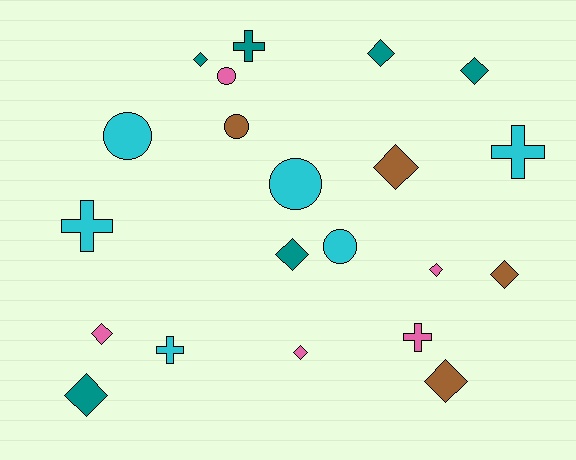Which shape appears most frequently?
Diamond, with 11 objects.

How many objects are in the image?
There are 21 objects.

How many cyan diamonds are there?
There are no cyan diamonds.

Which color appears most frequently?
Cyan, with 6 objects.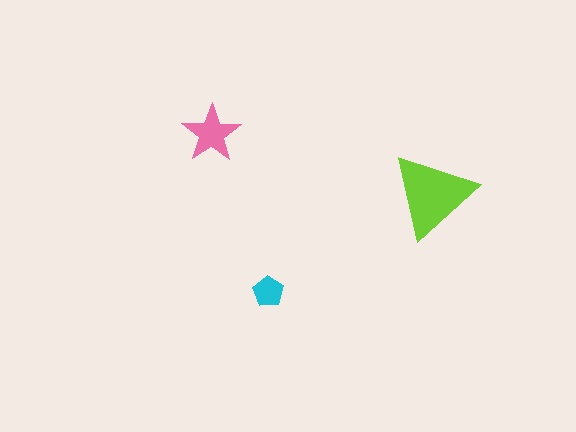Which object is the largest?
The lime triangle.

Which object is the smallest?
The cyan pentagon.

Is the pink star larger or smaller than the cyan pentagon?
Larger.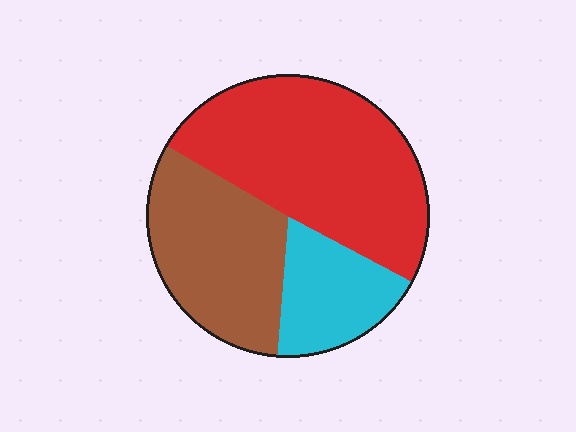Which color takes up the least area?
Cyan, at roughly 20%.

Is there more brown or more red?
Red.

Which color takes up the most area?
Red, at roughly 50%.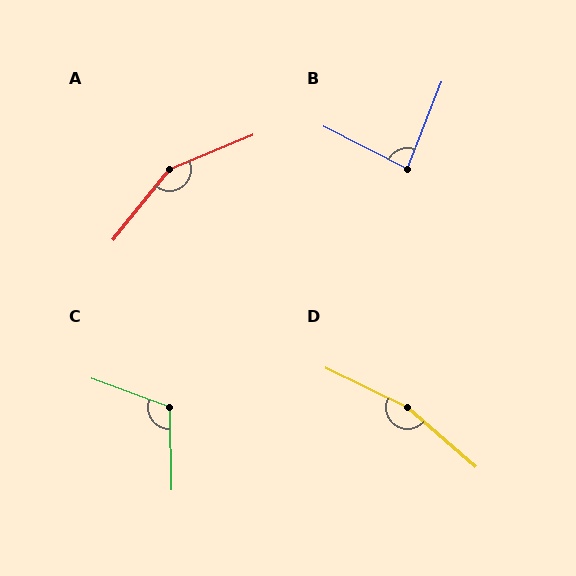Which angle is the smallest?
B, at approximately 85 degrees.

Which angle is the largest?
D, at approximately 165 degrees.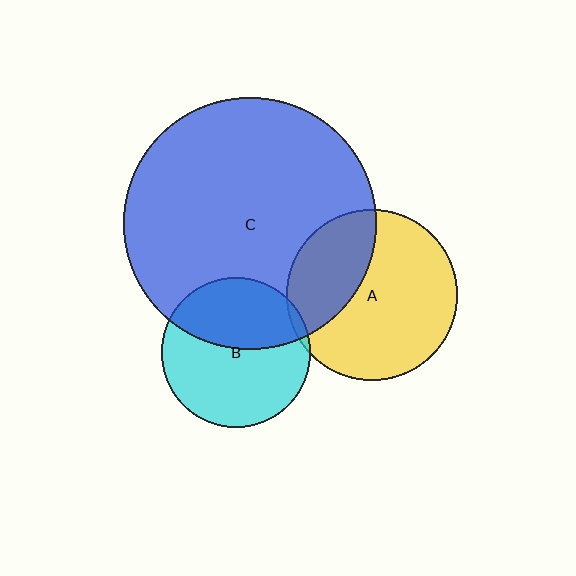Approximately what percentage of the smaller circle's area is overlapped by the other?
Approximately 40%.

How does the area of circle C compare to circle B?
Approximately 2.9 times.